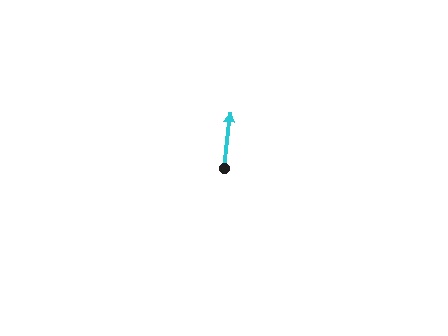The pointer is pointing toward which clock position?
Roughly 12 o'clock.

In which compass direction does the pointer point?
North.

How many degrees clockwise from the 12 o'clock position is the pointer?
Approximately 7 degrees.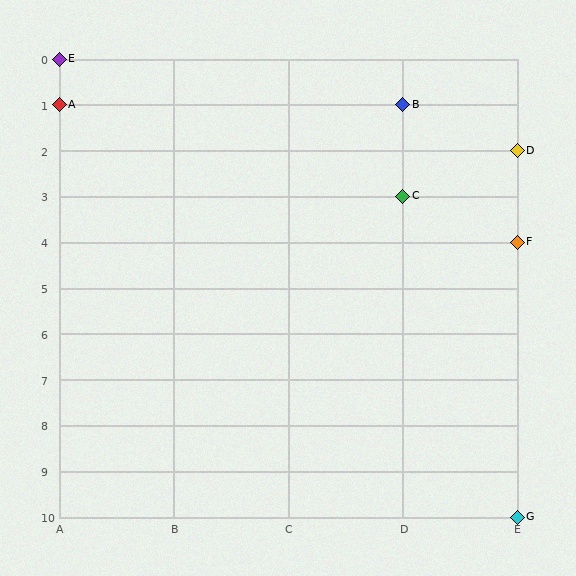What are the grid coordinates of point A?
Point A is at grid coordinates (A, 1).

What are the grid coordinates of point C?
Point C is at grid coordinates (D, 3).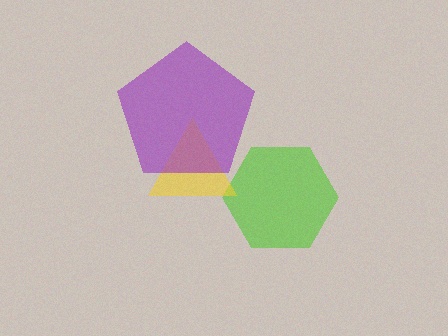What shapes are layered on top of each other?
The layered shapes are: a lime hexagon, a yellow triangle, a purple pentagon.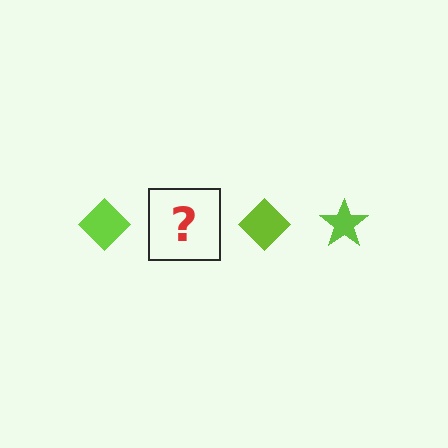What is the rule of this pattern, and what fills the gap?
The rule is that the pattern cycles through diamond, star shapes in lime. The gap should be filled with a lime star.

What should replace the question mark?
The question mark should be replaced with a lime star.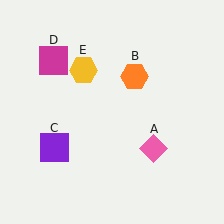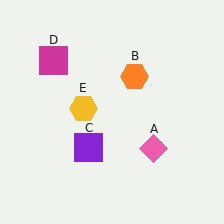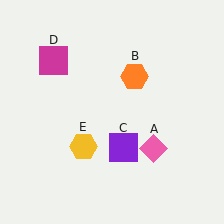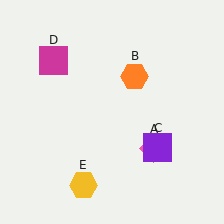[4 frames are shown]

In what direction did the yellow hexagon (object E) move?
The yellow hexagon (object E) moved down.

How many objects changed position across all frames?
2 objects changed position: purple square (object C), yellow hexagon (object E).